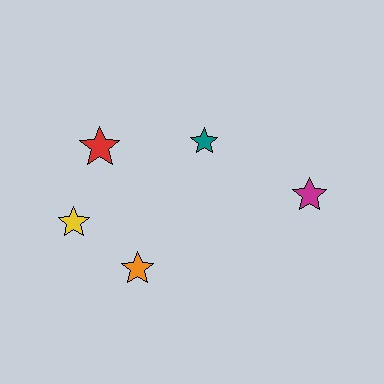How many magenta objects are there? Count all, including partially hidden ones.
There is 1 magenta object.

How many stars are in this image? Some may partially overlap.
There are 5 stars.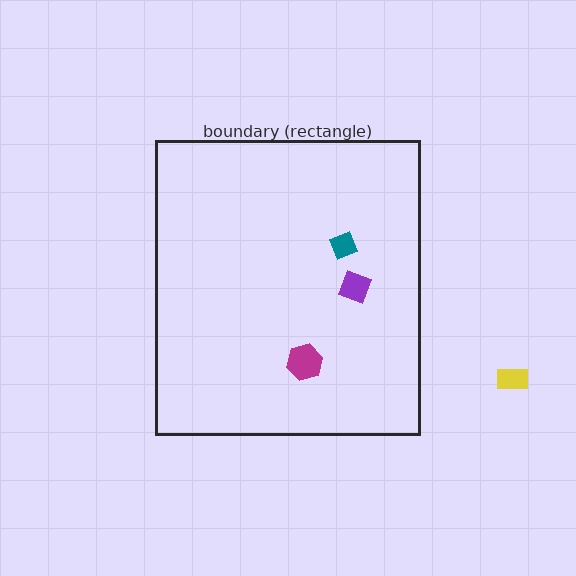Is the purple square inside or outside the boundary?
Inside.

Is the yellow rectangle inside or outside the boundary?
Outside.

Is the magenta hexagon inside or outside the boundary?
Inside.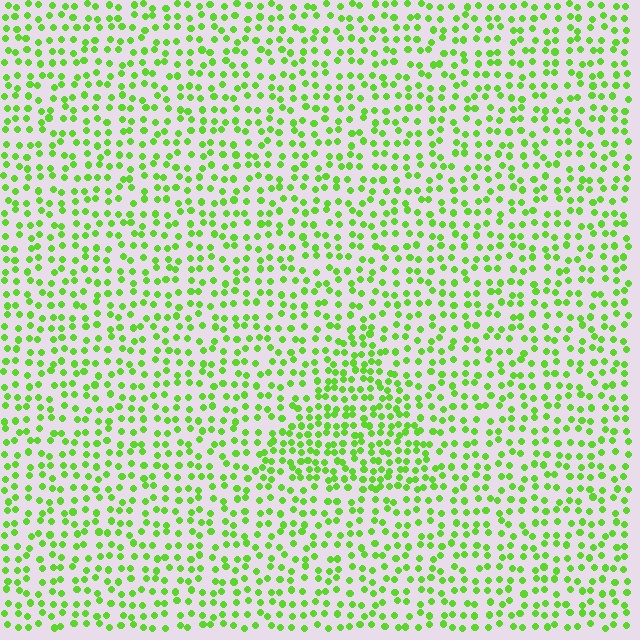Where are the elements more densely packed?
The elements are more densely packed inside the triangle boundary.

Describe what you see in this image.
The image contains small lime elements arranged at two different densities. A triangle-shaped region is visible where the elements are more densely packed than the surrounding area.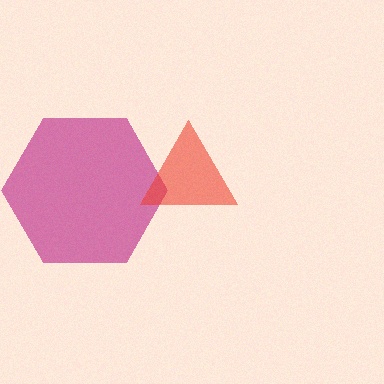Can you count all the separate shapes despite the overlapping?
Yes, there are 2 separate shapes.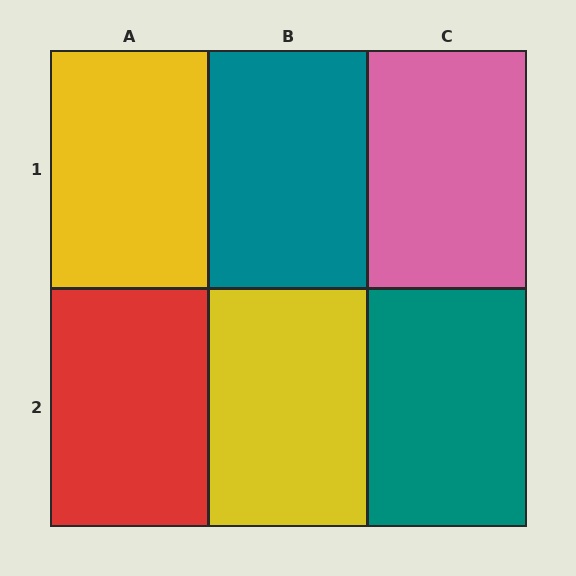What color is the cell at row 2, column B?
Yellow.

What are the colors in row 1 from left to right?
Yellow, teal, pink.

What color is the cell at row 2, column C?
Teal.